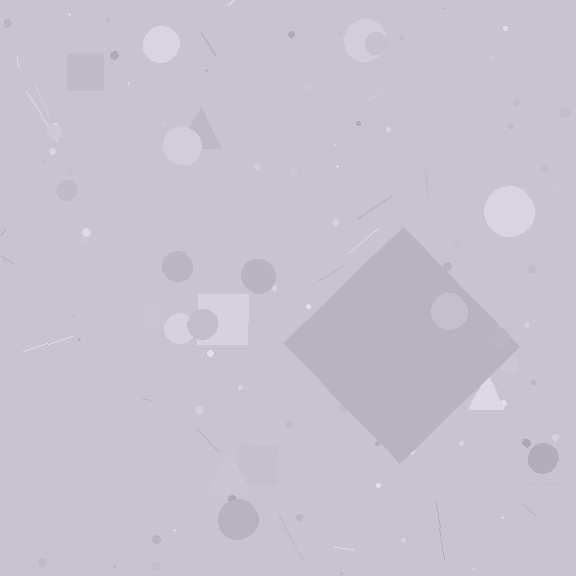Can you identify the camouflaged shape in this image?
The camouflaged shape is a diamond.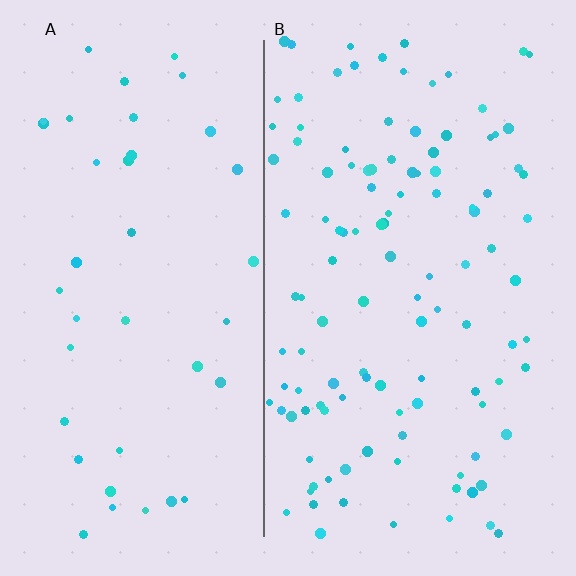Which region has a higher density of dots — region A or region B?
B (the right).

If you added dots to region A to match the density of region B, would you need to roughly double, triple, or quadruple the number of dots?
Approximately triple.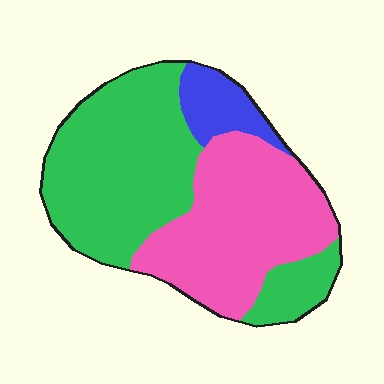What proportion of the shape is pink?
Pink takes up about two fifths (2/5) of the shape.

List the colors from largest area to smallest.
From largest to smallest: green, pink, blue.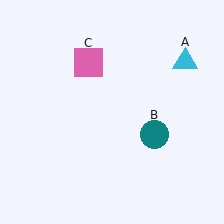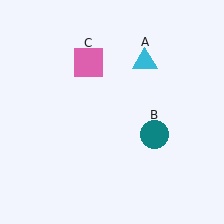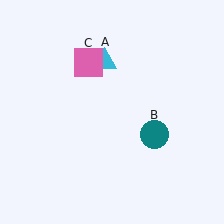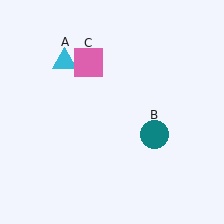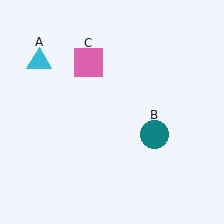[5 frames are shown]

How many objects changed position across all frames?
1 object changed position: cyan triangle (object A).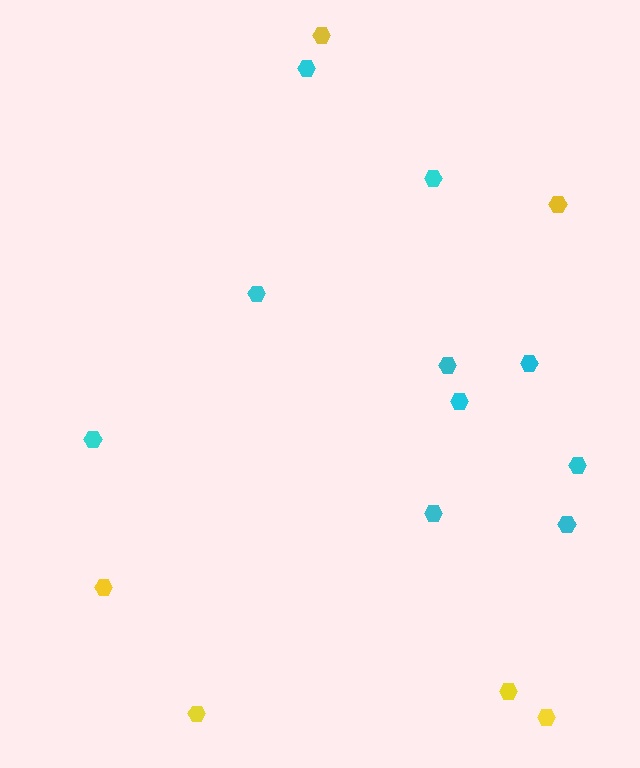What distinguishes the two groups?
There are 2 groups: one group of yellow hexagons (6) and one group of cyan hexagons (10).